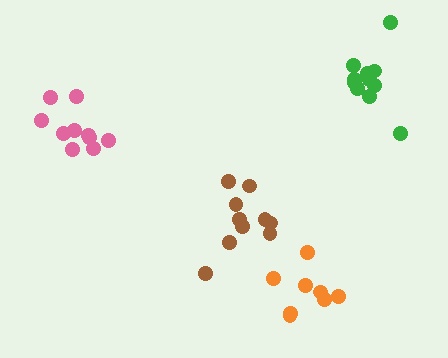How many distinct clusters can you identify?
There are 4 distinct clusters.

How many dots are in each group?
Group 1: 8 dots, Group 2: 11 dots, Group 3: 10 dots, Group 4: 10 dots (39 total).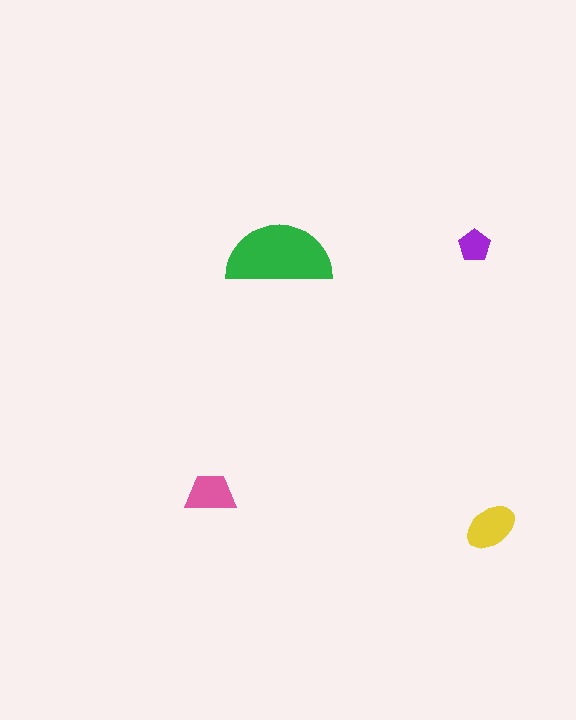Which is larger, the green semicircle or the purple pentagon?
The green semicircle.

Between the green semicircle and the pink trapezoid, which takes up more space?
The green semicircle.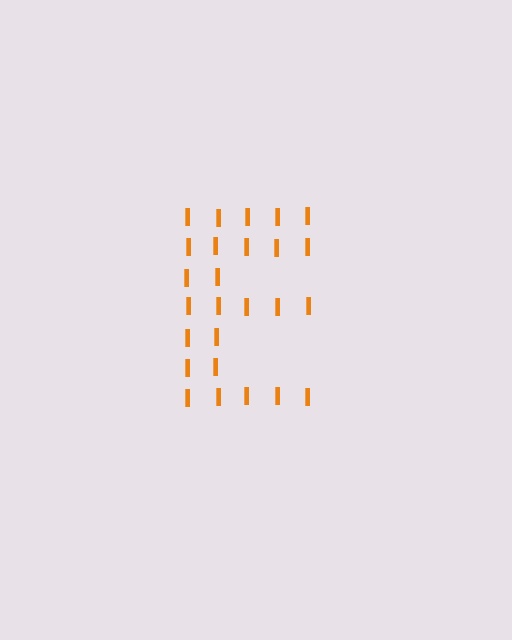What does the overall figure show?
The overall figure shows the letter E.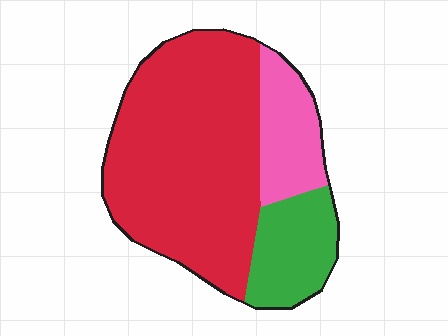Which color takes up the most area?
Red, at roughly 65%.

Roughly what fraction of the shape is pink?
Pink covers around 15% of the shape.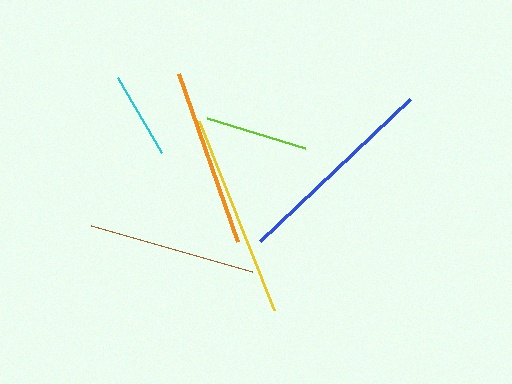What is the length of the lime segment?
The lime segment is approximately 102 pixels long.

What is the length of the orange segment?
The orange segment is approximately 179 pixels long.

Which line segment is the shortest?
The cyan line is the shortest at approximately 87 pixels.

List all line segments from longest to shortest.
From longest to shortest: blue, yellow, orange, brown, lime, cyan.